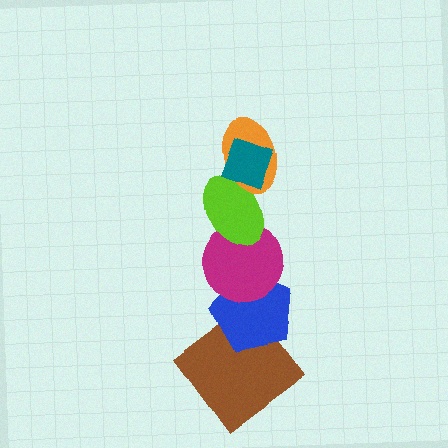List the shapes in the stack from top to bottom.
From top to bottom: the teal diamond, the orange ellipse, the lime ellipse, the magenta circle, the blue pentagon, the brown diamond.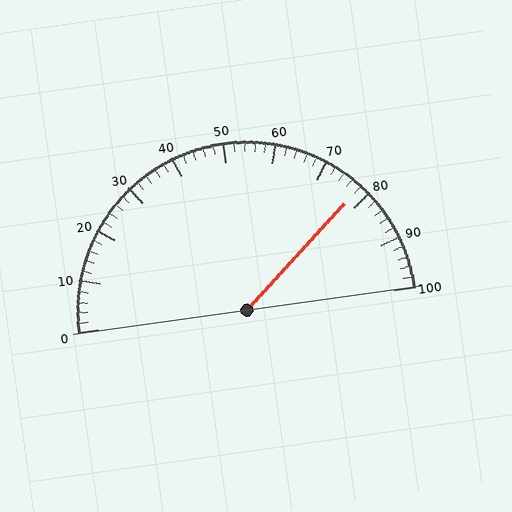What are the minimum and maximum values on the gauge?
The gauge ranges from 0 to 100.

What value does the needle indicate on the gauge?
The needle indicates approximately 78.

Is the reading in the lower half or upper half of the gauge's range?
The reading is in the upper half of the range (0 to 100).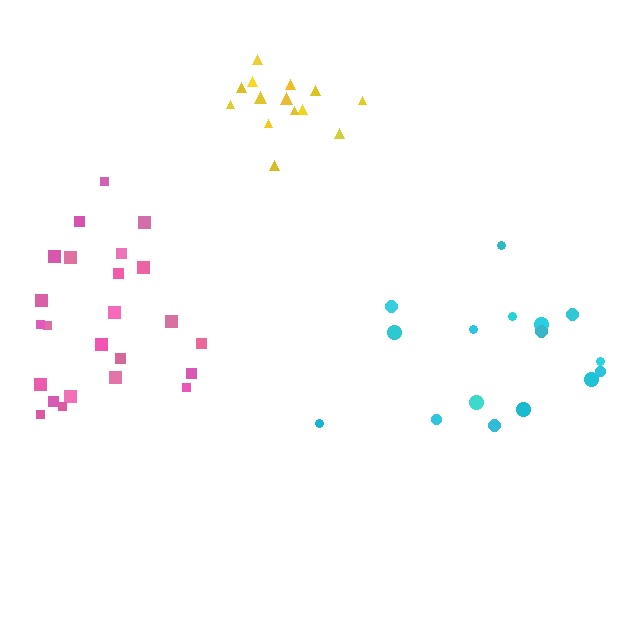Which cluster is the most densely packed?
Yellow.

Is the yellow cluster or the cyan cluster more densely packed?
Yellow.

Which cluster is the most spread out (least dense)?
Cyan.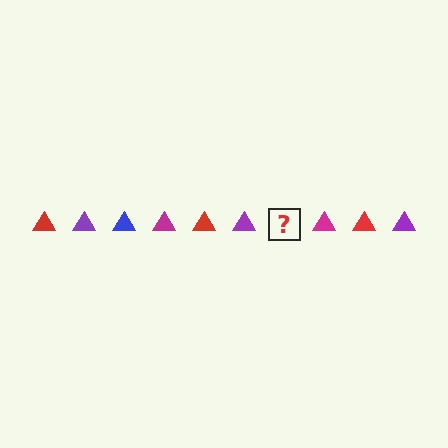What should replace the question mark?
The question mark should be replaced with a blue triangle.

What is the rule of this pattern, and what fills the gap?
The rule is that the pattern cycles through red, purple, blue, magenta triangles. The gap should be filled with a blue triangle.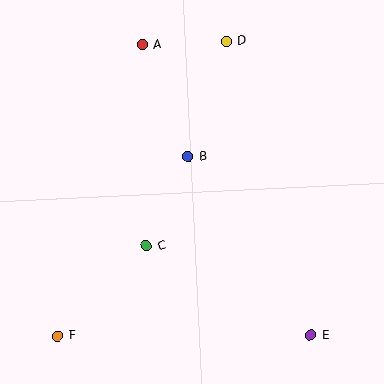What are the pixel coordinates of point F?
Point F is at (57, 336).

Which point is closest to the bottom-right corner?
Point E is closest to the bottom-right corner.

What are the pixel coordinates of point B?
Point B is at (188, 157).